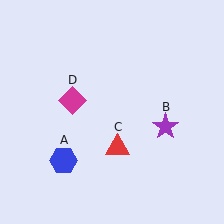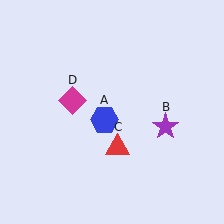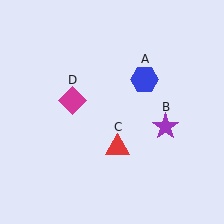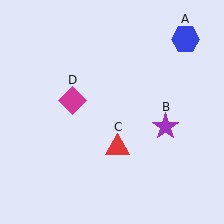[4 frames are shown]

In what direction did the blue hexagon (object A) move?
The blue hexagon (object A) moved up and to the right.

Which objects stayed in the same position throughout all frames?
Purple star (object B) and red triangle (object C) and magenta diamond (object D) remained stationary.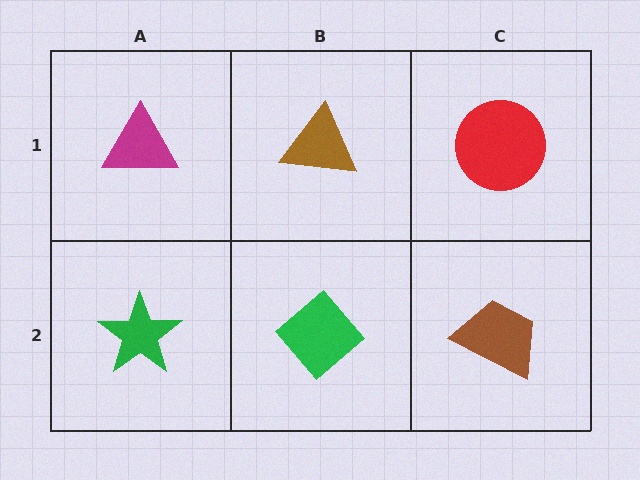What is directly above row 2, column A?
A magenta triangle.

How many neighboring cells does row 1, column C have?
2.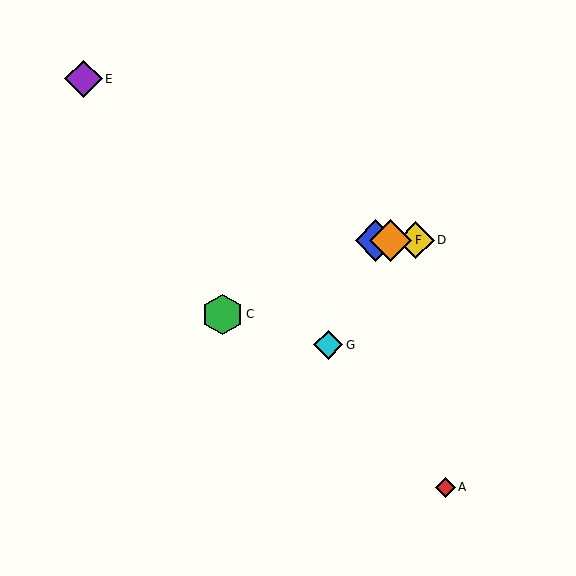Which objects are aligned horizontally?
Objects B, D, F are aligned horizontally.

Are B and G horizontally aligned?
No, B is at y≈240 and G is at y≈345.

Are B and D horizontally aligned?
Yes, both are at y≈240.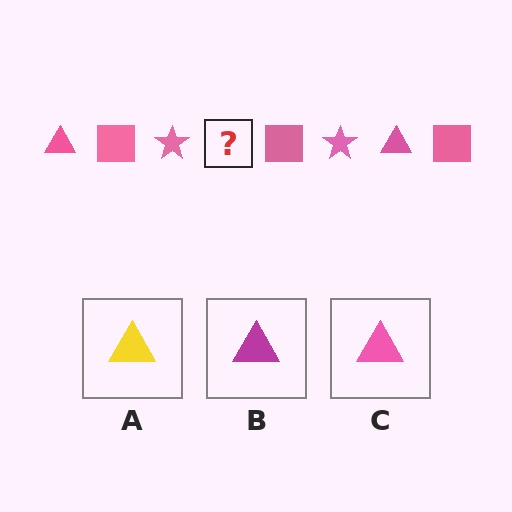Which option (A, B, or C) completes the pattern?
C.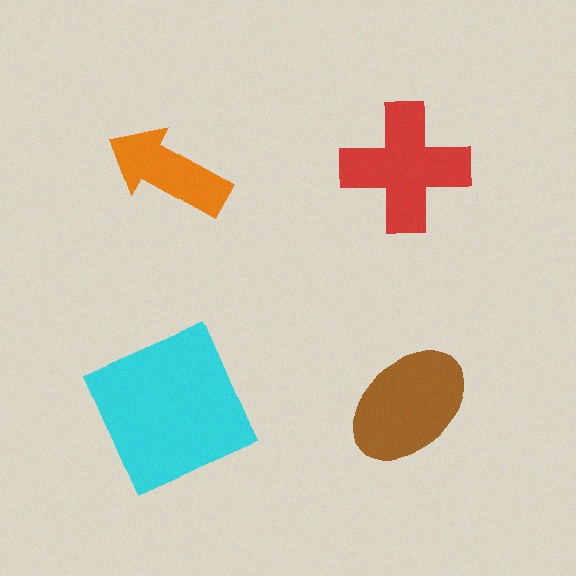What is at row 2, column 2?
A brown ellipse.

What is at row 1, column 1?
An orange arrow.